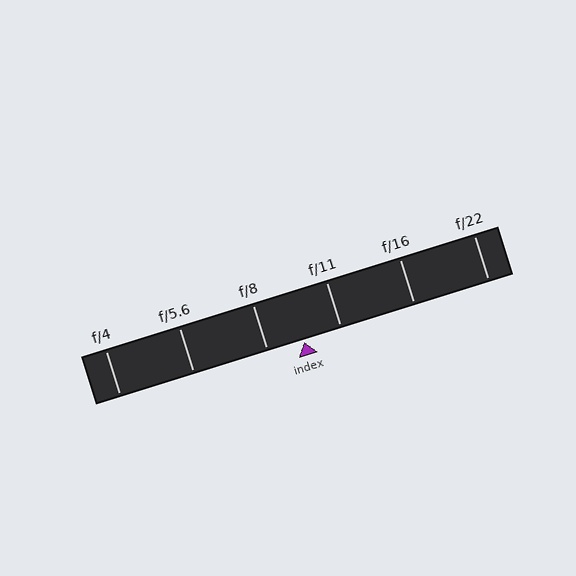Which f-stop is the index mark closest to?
The index mark is closest to f/8.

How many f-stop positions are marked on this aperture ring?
There are 6 f-stop positions marked.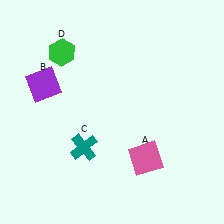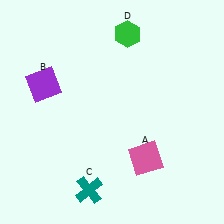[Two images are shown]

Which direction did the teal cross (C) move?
The teal cross (C) moved down.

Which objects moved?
The objects that moved are: the teal cross (C), the green hexagon (D).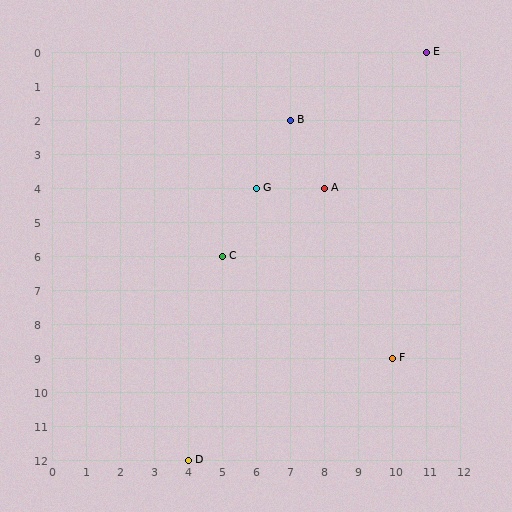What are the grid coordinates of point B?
Point B is at grid coordinates (7, 2).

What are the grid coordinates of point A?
Point A is at grid coordinates (8, 4).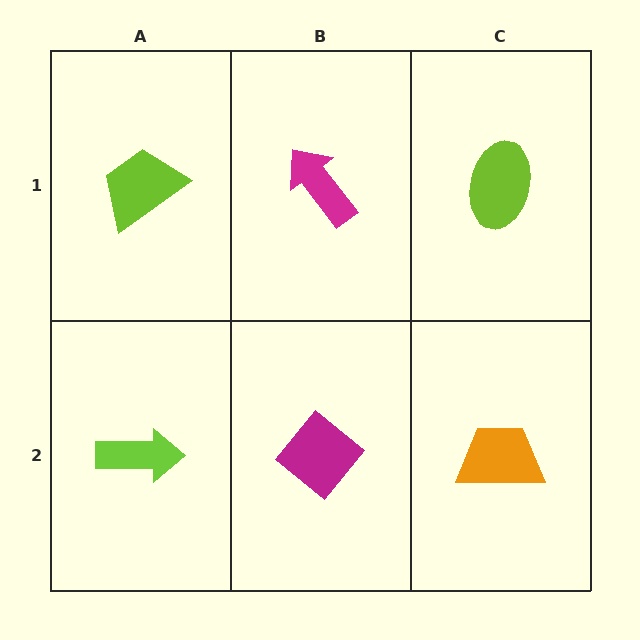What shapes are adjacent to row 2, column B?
A magenta arrow (row 1, column B), a lime arrow (row 2, column A), an orange trapezoid (row 2, column C).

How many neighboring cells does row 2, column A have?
2.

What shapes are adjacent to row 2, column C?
A lime ellipse (row 1, column C), a magenta diamond (row 2, column B).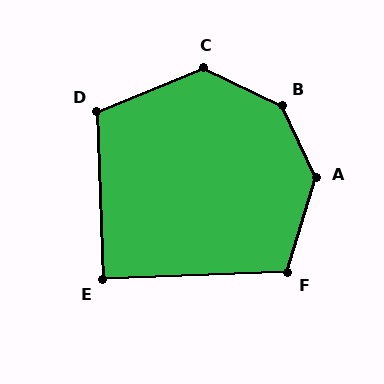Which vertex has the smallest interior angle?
E, at approximately 90 degrees.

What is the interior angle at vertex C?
Approximately 132 degrees (obtuse).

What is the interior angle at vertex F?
Approximately 109 degrees (obtuse).